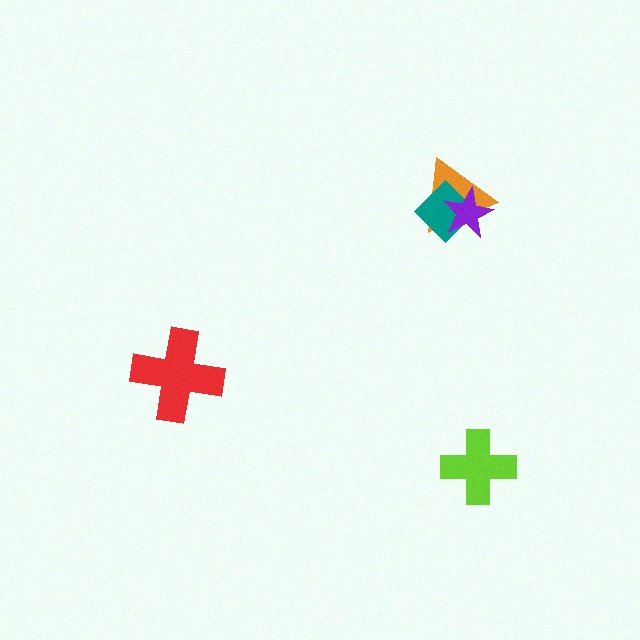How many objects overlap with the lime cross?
0 objects overlap with the lime cross.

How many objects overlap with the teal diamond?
2 objects overlap with the teal diamond.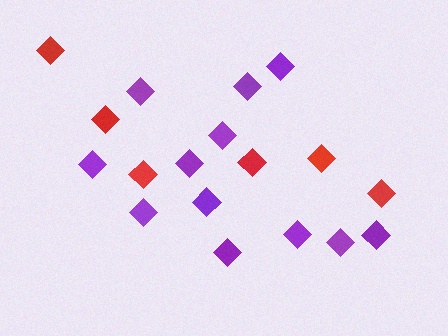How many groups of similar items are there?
There are 2 groups: one group of red diamonds (6) and one group of purple diamonds (12).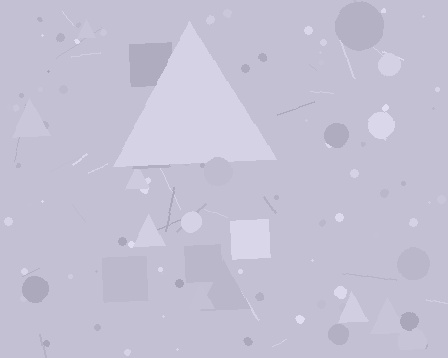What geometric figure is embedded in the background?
A triangle is embedded in the background.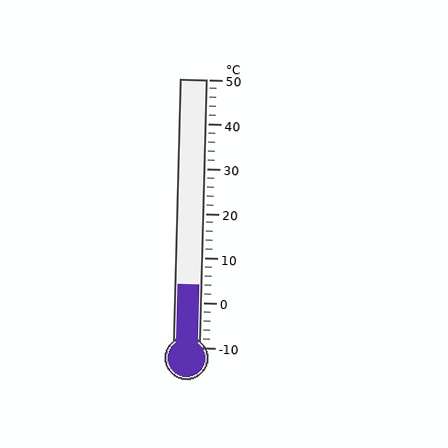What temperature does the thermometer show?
The thermometer shows approximately 4°C.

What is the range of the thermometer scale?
The thermometer scale ranges from -10°C to 50°C.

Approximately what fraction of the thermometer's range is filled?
The thermometer is filled to approximately 25% of its range.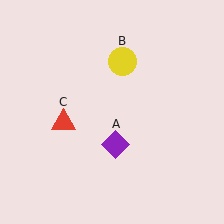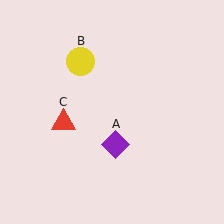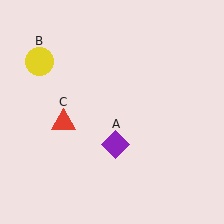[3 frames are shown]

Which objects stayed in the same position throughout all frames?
Purple diamond (object A) and red triangle (object C) remained stationary.